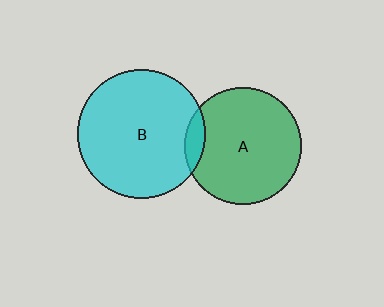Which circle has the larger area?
Circle B (cyan).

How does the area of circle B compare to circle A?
Approximately 1.2 times.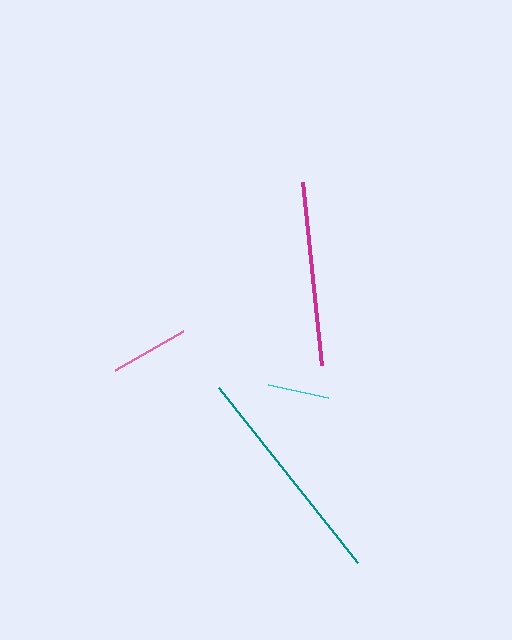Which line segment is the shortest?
The cyan line is the shortest at approximately 61 pixels.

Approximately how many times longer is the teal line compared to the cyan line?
The teal line is approximately 3.6 times the length of the cyan line.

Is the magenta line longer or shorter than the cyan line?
The magenta line is longer than the cyan line.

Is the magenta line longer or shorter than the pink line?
The magenta line is longer than the pink line.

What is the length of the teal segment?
The teal segment is approximately 223 pixels long.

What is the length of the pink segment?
The pink segment is approximately 78 pixels long.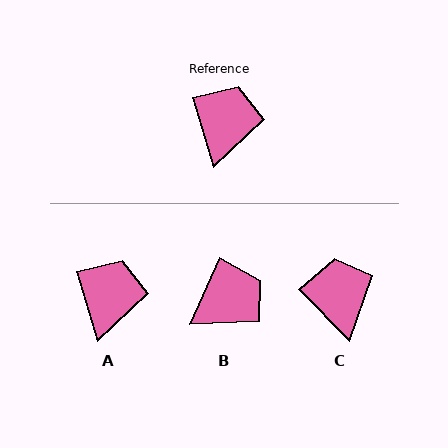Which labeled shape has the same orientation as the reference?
A.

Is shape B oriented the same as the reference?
No, it is off by about 41 degrees.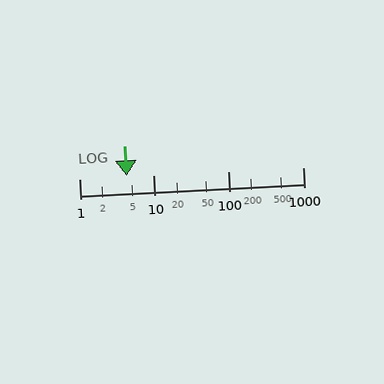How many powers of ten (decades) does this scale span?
The scale spans 3 decades, from 1 to 1000.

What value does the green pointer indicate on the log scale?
The pointer indicates approximately 4.3.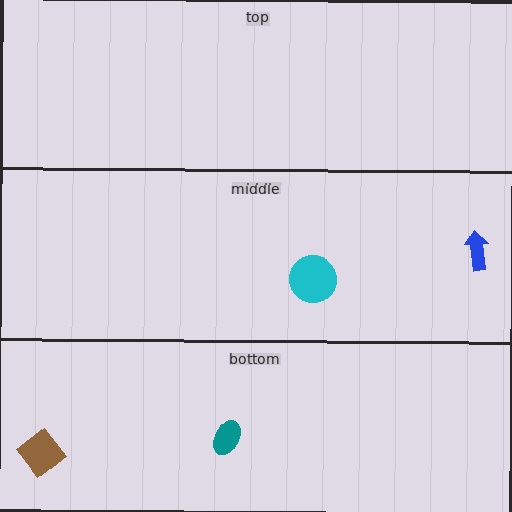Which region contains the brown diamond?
The bottom region.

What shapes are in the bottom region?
The brown diamond, the teal ellipse.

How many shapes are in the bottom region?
2.